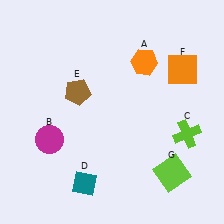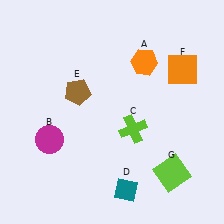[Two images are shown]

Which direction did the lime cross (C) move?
The lime cross (C) moved left.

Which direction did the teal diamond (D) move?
The teal diamond (D) moved right.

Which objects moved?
The objects that moved are: the lime cross (C), the teal diamond (D).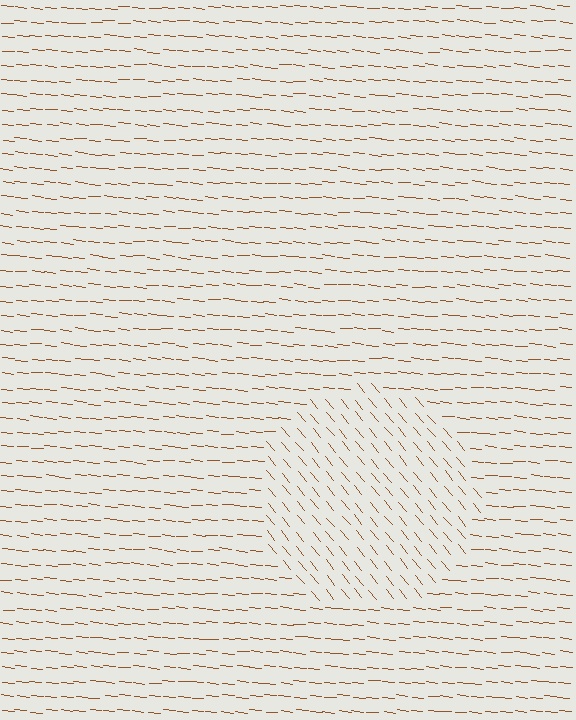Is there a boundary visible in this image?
Yes, there is a texture boundary formed by a change in line orientation.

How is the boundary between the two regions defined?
The boundary is defined purely by a change in line orientation (approximately 45 degrees difference). All lines are the same color and thickness.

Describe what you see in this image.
The image is filled with small brown line segments. A circle region in the image has lines oriented differently from the surrounding lines, creating a visible texture boundary.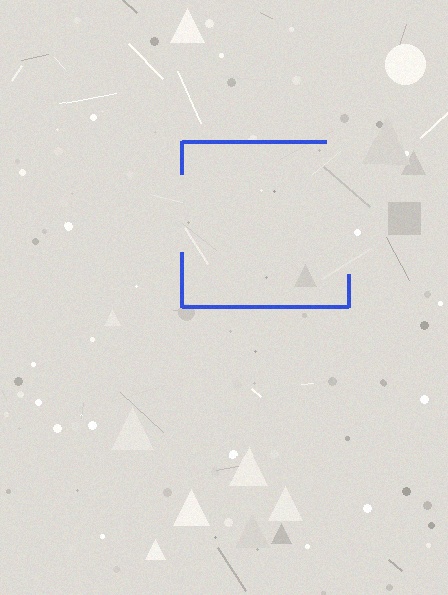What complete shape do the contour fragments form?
The contour fragments form a square.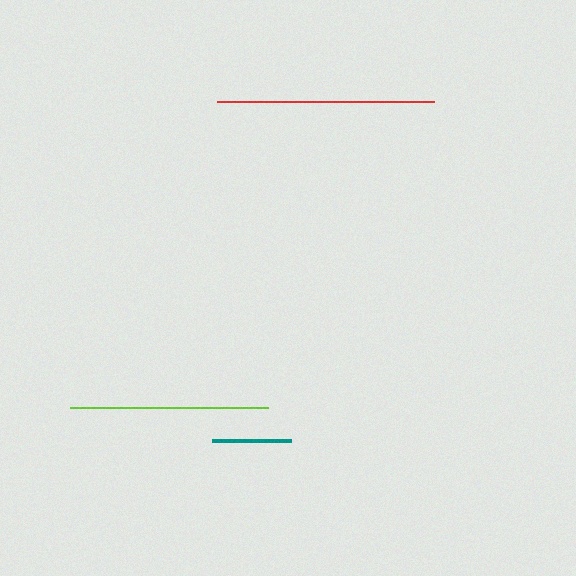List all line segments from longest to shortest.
From longest to shortest: red, lime, teal.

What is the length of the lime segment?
The lime segment is approximately 198 pixels long.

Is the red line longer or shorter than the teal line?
The red line is longer than the teal line.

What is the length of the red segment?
The red segment is approximately 216 pixels long.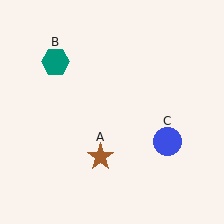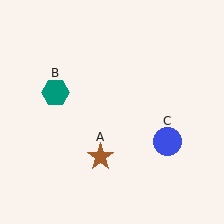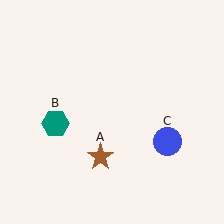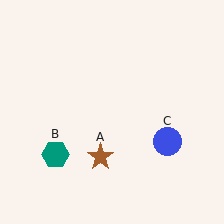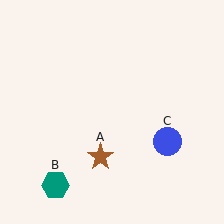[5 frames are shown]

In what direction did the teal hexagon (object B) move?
The teal hexagon (object B) moved down.